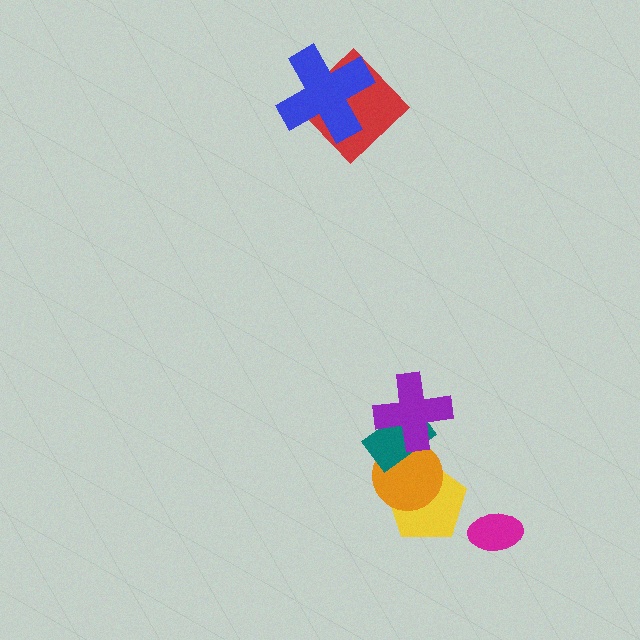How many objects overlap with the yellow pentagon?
1 object overlaps with the yellow pentagon.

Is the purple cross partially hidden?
No, no other shape covers it.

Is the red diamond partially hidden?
Yes, it is partially covered by another shape.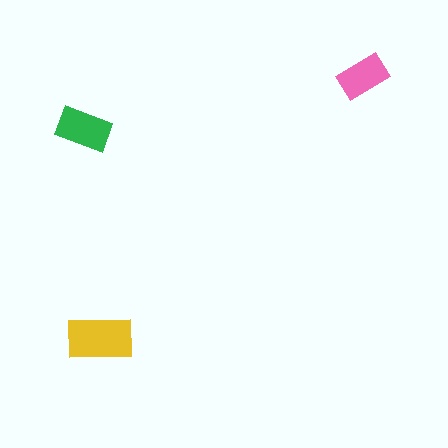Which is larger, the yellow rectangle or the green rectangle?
The yellow one.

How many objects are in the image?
There are 3 objects in the image.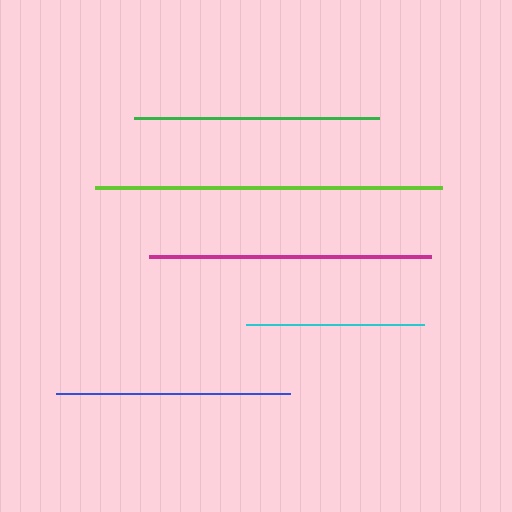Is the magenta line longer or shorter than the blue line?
The magenta line is longer than the blue line.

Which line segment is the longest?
The lime line is the longest at approximately 347 pixels.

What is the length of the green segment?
The green segment is approximately 245 pixels long.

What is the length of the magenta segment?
The magenta segment is approximately 282 pixels long.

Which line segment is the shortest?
The cyan line is the shortest at approximately 178 pixels.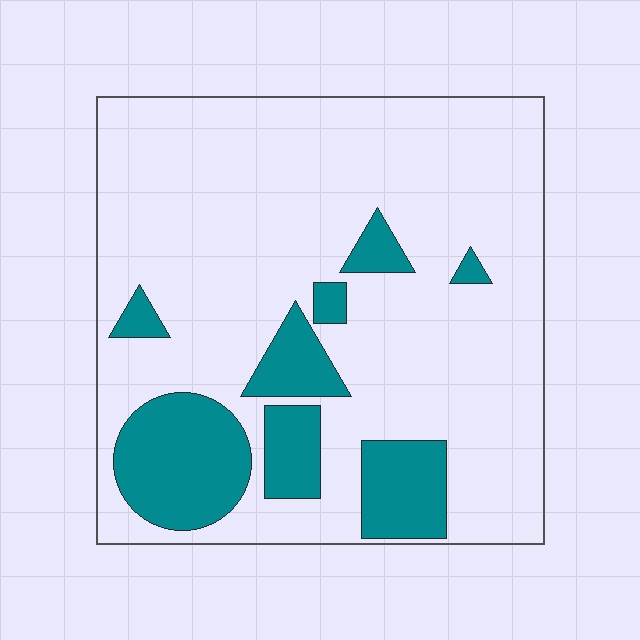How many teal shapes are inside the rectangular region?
8.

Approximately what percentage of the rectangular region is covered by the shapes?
Approximately 20%.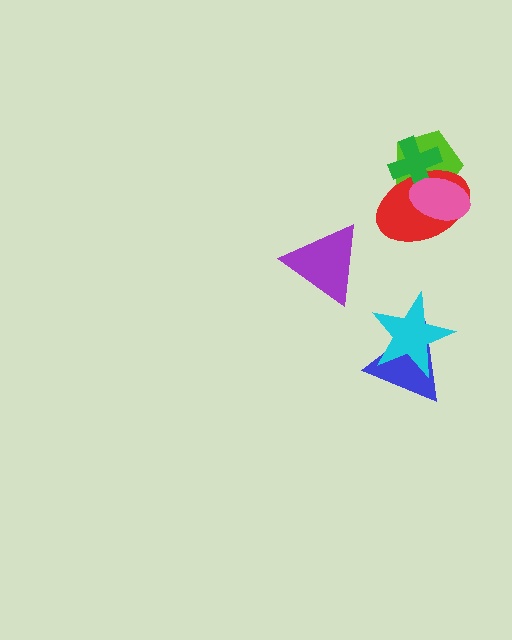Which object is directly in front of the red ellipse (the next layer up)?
The green cross is directly in front of the red ellipse.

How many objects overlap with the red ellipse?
3 objects overlap with the red ellipse.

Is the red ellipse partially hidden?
Yes, it is partially covered by another shape.